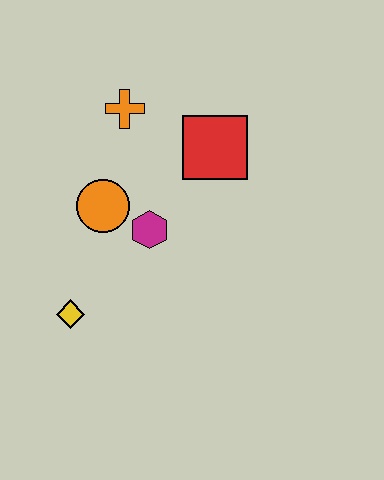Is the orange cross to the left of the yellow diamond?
No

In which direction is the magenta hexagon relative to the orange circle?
The magenta hexagon is to the right of the orange circle.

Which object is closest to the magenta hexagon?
The orange circle is closest to the magenta hexagon.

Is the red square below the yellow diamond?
No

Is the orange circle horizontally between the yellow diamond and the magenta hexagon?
Yes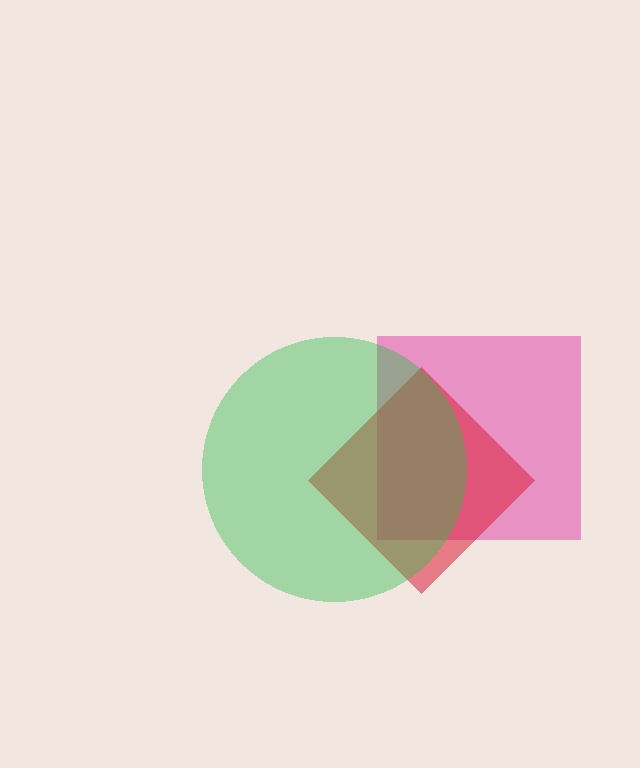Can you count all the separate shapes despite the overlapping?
Yes, there are 3 separate shapes.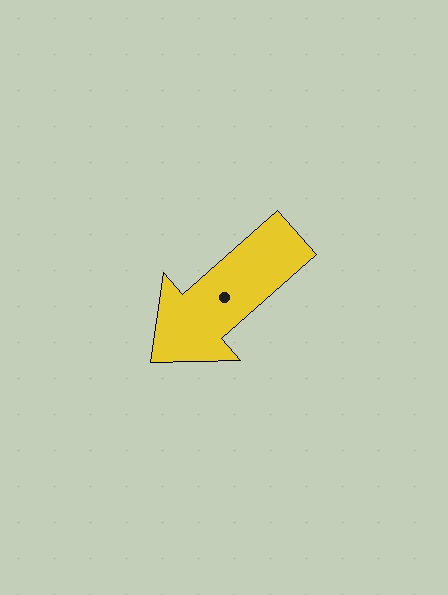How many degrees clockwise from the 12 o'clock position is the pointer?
Approximately 229 degrees.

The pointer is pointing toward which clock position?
Roughly 8 o'clock.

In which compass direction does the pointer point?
Southwest.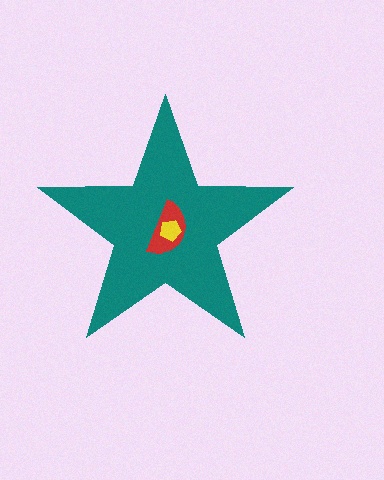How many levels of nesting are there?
3.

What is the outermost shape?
The teal star.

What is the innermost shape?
The yellow pentagon.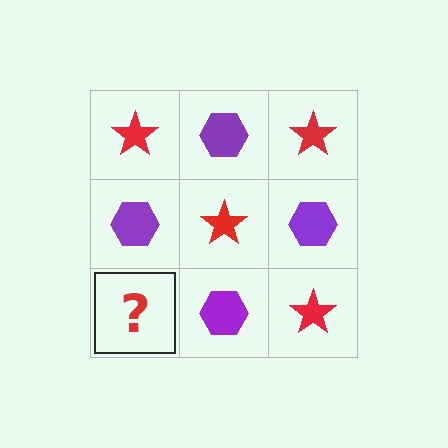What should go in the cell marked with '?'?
The missing cell should contain a red star.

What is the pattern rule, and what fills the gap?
The rule is that it alternates red star and purple hexagon in a checkerboard pattern. The gap should be filled with a red star.